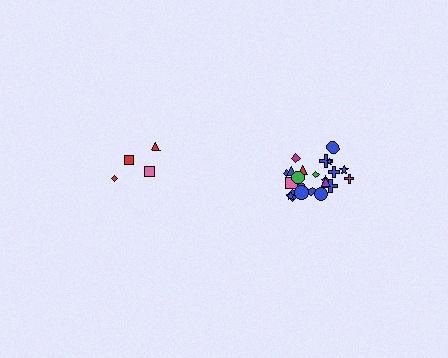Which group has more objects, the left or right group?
The right group.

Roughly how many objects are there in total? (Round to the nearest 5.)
Roughly 25 objects in total.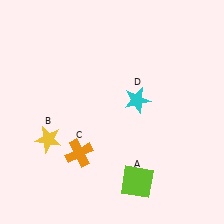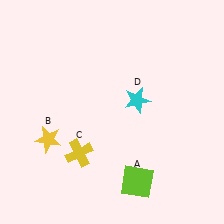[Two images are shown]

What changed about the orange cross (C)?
In Image 1, C is orange. In Image 2, it changed to yellow.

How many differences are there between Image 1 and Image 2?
There is 1 difference between the two images.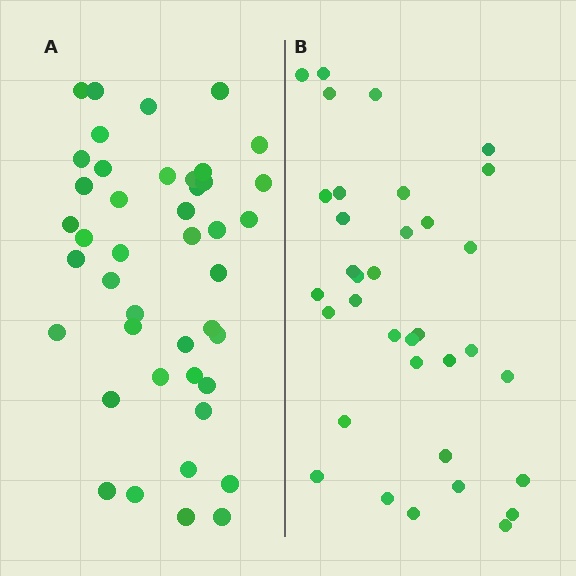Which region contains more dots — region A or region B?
Region A (the left region) has more dots.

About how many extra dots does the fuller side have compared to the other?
Region A has roughly 8 or so more dots than region B.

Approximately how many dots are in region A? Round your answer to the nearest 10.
About 40 dots. (The exact count is 43, which rounds to 40.)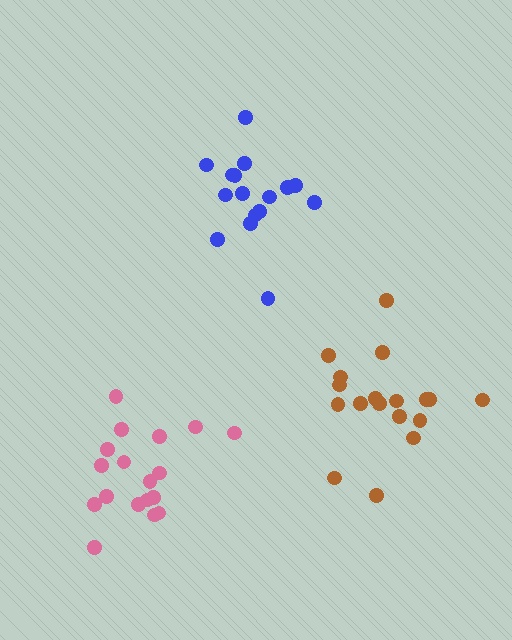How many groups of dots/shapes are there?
There are 3 groups.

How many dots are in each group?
Group 1: 16 dots, Group 2: 18 dots, Group 3: 18 dots (52 total).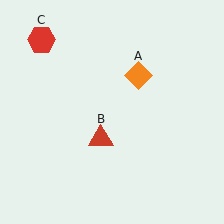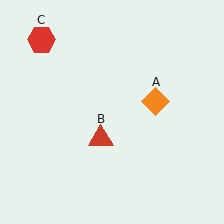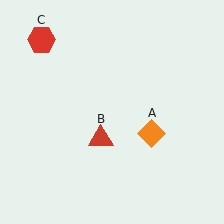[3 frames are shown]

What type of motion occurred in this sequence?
The orange diamond (object A) rotated clockwise around the center of the scene.